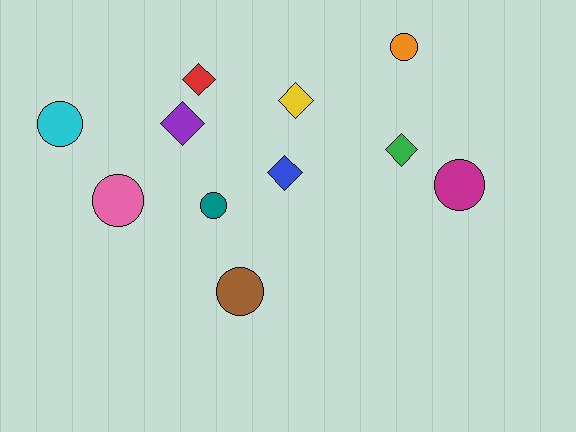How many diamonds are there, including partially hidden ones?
There are 5 diamonds.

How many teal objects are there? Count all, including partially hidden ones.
There is 1 teal object.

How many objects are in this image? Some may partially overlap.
There are 11 objects.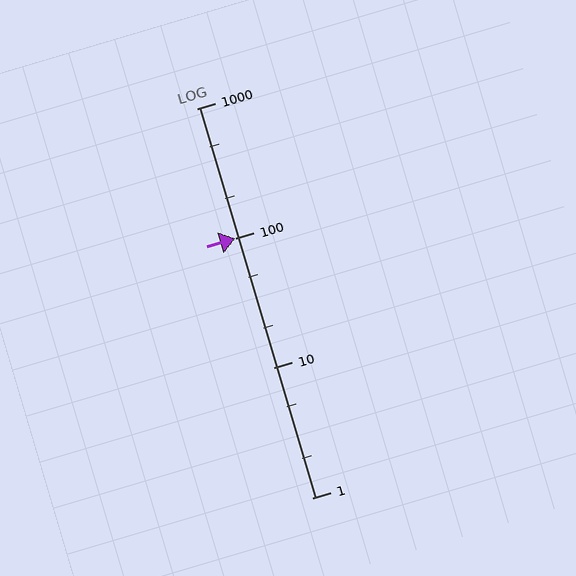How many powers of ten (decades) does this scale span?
The scale spans 3 decades, from 1 to 1000.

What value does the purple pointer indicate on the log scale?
The pointer indicates approximately 100.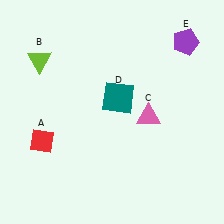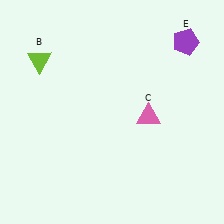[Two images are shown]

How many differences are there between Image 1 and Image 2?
There are 2 differences between the two images.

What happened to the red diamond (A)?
The red diamond (A) was removed in Image 2. It was in the bottom-left area of Image 1.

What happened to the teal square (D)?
The teal square (D) was removed in Image 2. It was in the top-right area of Image 1.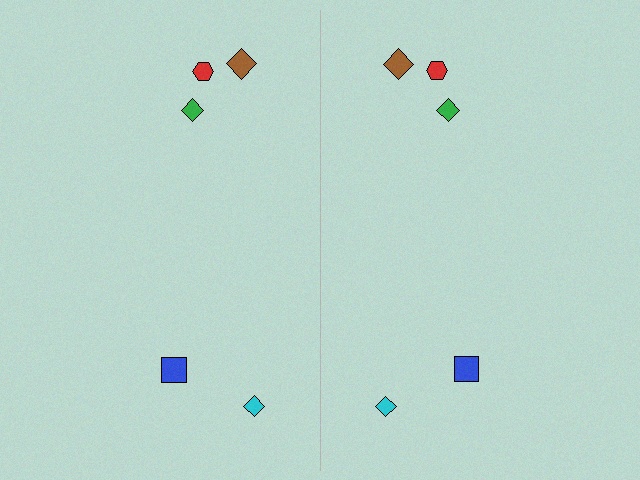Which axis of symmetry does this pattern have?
The pattern has a vertical axis of symmetry running through the center of the image.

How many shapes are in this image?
There are 10 shapes in this image.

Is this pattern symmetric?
Yes, this pattern has bilateral (reflection) symmetry.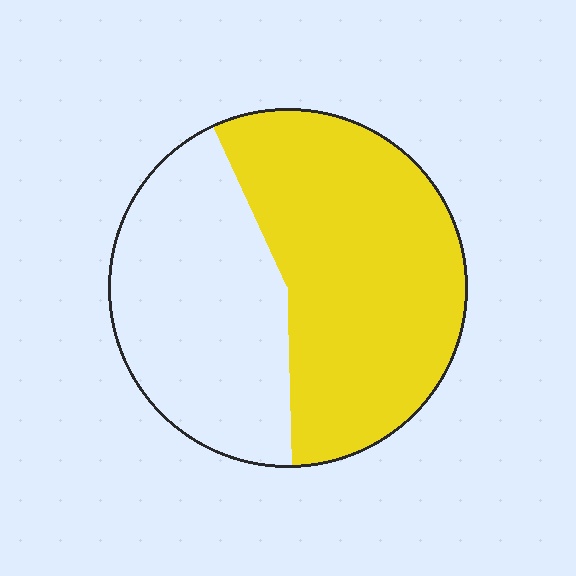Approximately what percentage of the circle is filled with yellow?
Approximately 55%.